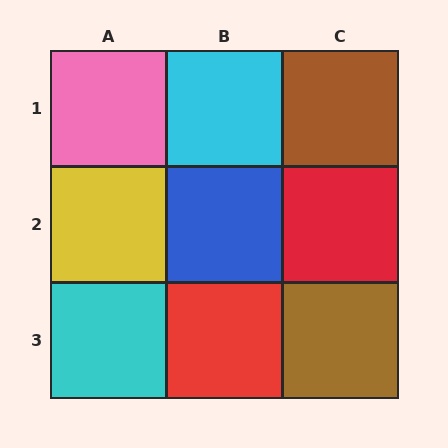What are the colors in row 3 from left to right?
Cyan, red, brown.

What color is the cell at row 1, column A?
Pink.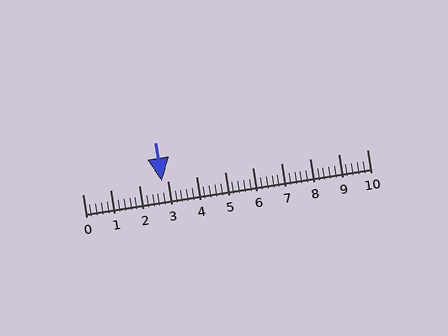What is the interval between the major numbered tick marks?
The major tick marks are spaced 1 units apart.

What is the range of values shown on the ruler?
The ruler shows values from 0 to 10.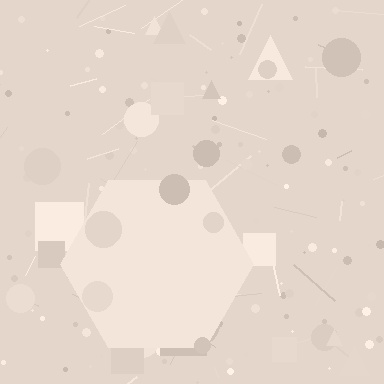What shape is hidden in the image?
A hexagon is hidden in the image.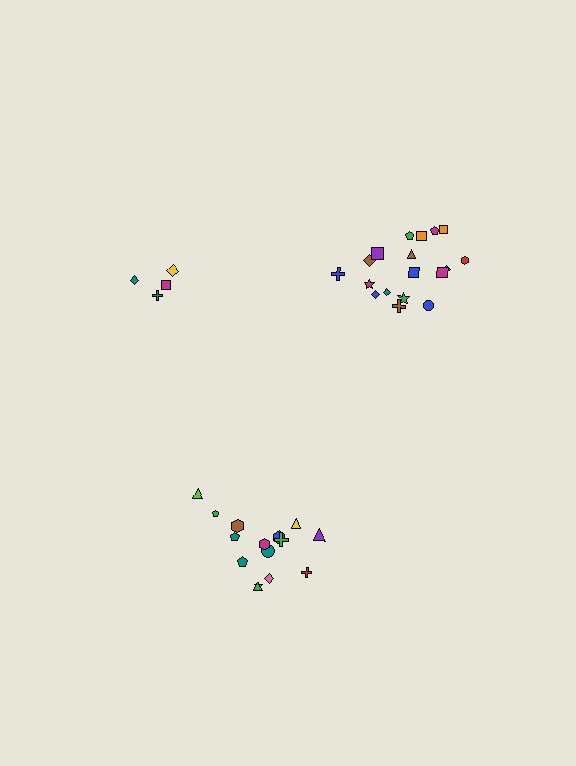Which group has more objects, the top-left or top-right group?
The top-right group.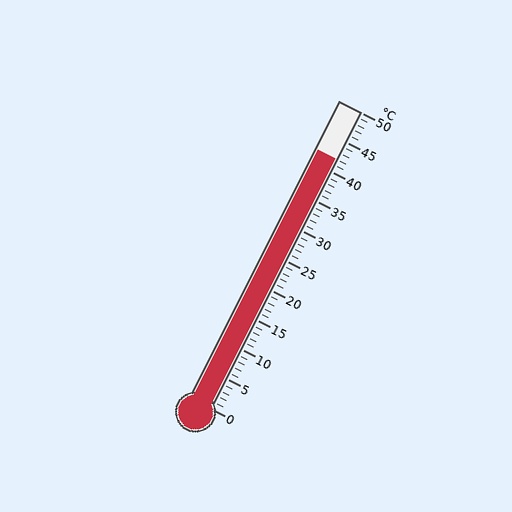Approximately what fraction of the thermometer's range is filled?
The thermometer is filled to approximately 85% of its range.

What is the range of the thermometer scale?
The thermometer scale ranges from 0°C to 50°C.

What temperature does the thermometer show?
The thermometer shows approximately 42°C.